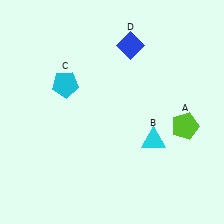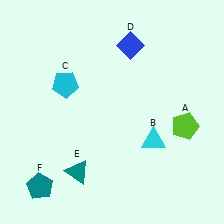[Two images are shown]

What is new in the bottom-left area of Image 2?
A teal triangle (E) was added in the bottom-left area of Image 2.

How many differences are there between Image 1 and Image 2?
There are 2 differences between the two images.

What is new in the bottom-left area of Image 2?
A teal pentagon (F) was added in the bottom-left area of Image 2.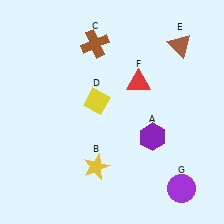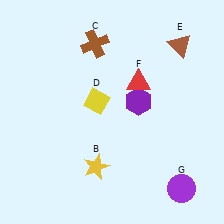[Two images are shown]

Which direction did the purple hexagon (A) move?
The purple hexagon (A) moved up.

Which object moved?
The purple hexagon (A) moved up.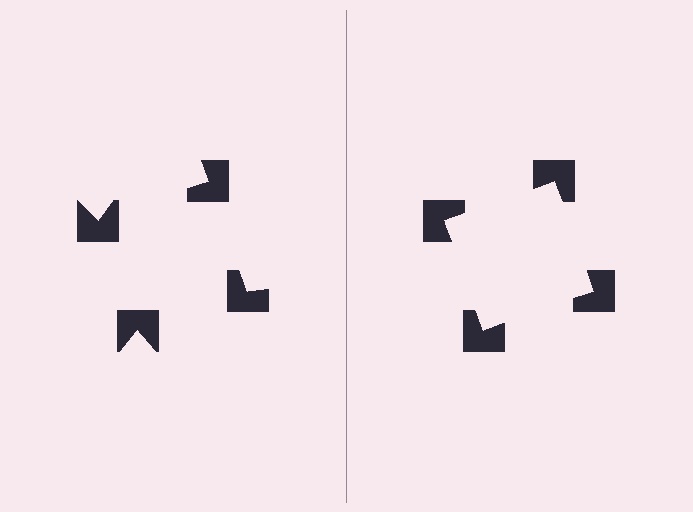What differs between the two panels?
The notched squares are positioned identically on both sides; only the wedge orientations differ. On the right they align to a square; on the left they are misaligned.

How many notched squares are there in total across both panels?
8 — 4 on each side.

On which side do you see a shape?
An illusory square appears on the right side. On the left side the wedge cuts are rotated, so no coherent shape forms.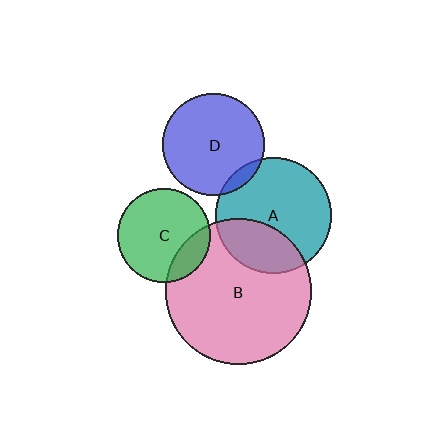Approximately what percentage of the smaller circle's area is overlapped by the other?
Approximately 20%.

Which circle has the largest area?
Circle B (pink).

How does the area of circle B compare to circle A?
Approximately 1.6 times.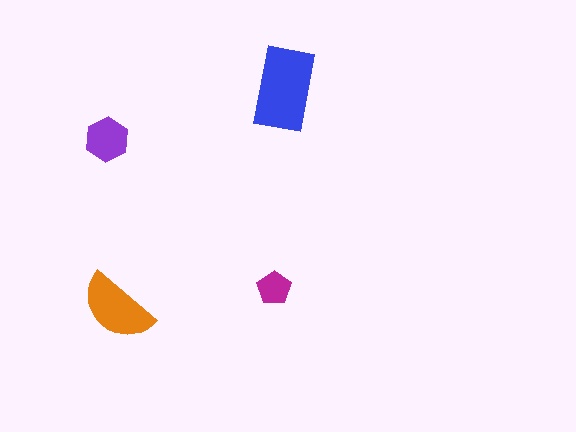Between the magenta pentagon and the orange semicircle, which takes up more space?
The orange semicircle.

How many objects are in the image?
There are 4 objects in the image.